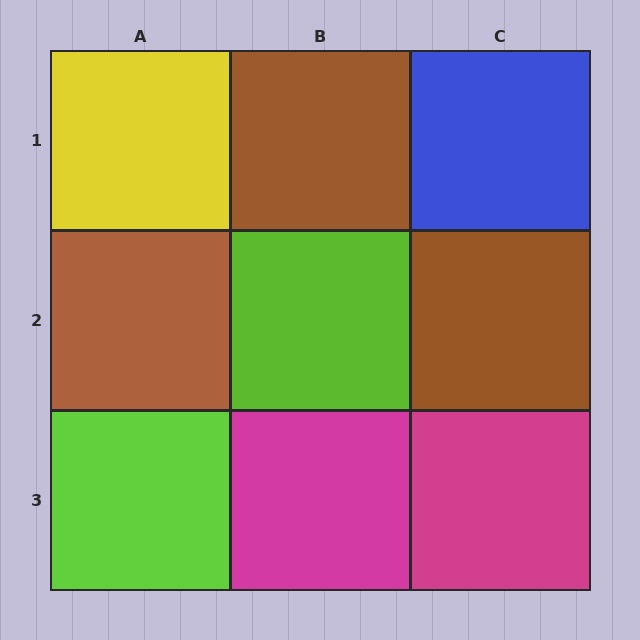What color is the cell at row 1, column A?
Yellow.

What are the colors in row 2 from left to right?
Brown, lime, brown.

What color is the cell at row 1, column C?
Blue.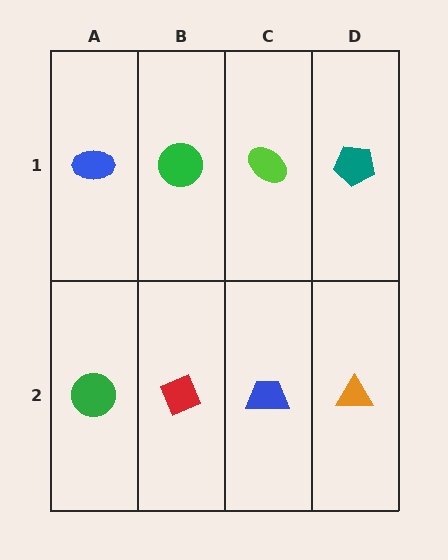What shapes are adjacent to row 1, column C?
A blue trapezoid (row 2, column C), a green circle (row 1, column B), a teal pentagon (row 1, column D).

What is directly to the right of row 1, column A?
A green circle.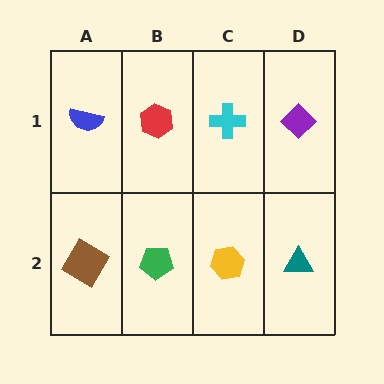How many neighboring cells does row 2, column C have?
3.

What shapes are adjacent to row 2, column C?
A cyan cross (row 1, column C), a green pentagon (row 2, column B), a teal triangle (row 2, column D).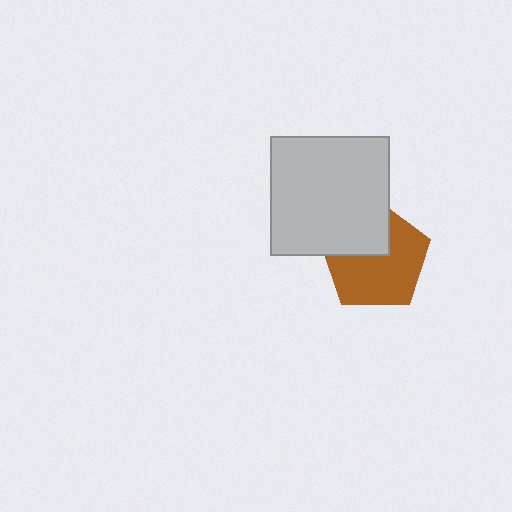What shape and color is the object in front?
The object in front is a light gray square.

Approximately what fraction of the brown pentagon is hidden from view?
Roughly 33% of the brown pentagon is hidden behind the light gray square.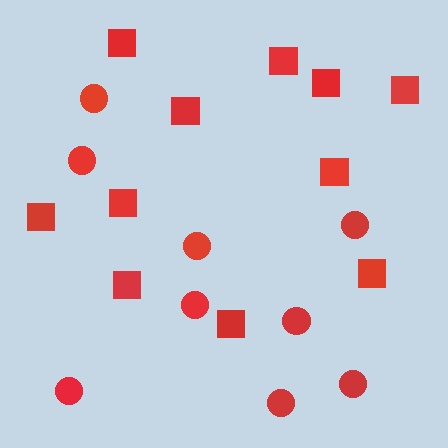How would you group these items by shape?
There are 2 groups: one group of squares (11) and one group of circles (9).